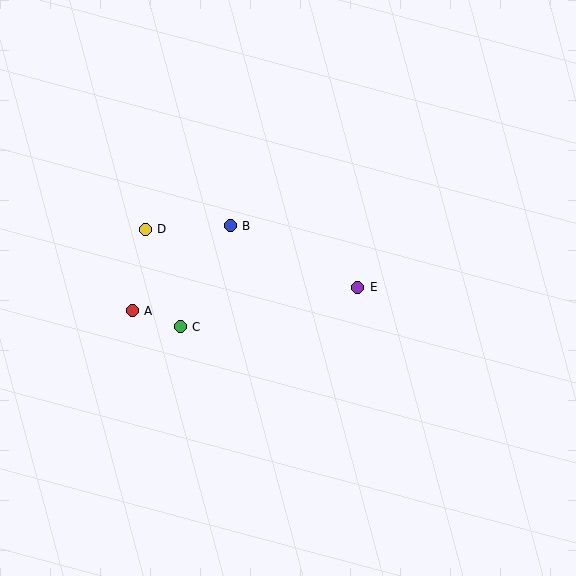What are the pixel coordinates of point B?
Point B is at (230, 226).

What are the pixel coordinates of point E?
Point E is at (358, 287).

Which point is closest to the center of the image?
Point E at (358, 287) is closest to the center.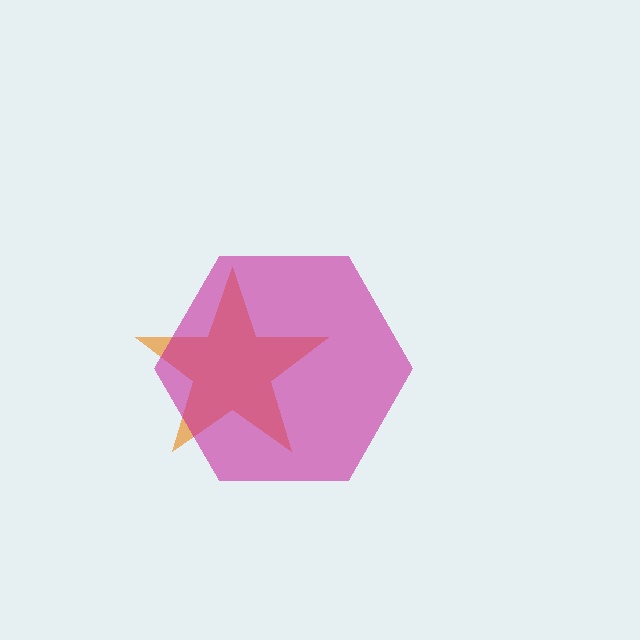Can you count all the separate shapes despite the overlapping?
Yes, there are 2 separate shapes.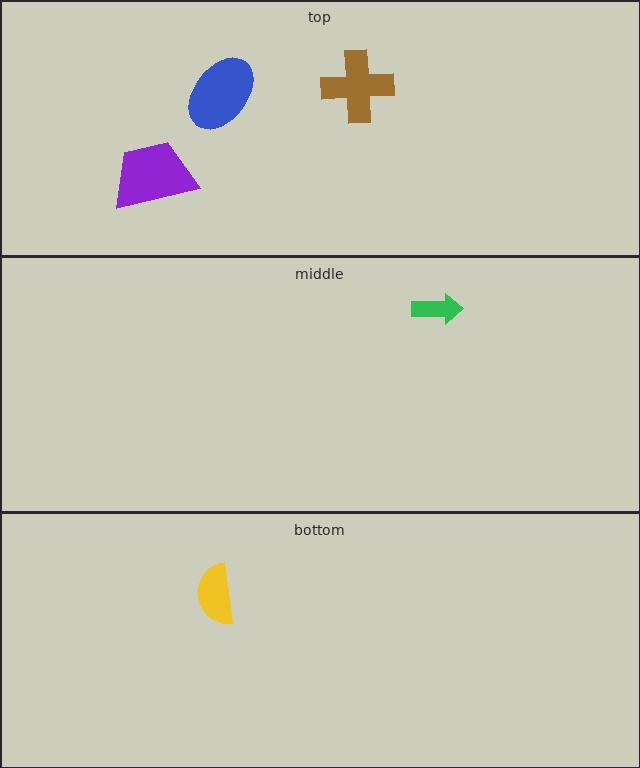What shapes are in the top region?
The purple trapezoid, the brown cross, the blue ellipse.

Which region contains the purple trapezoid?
The top region.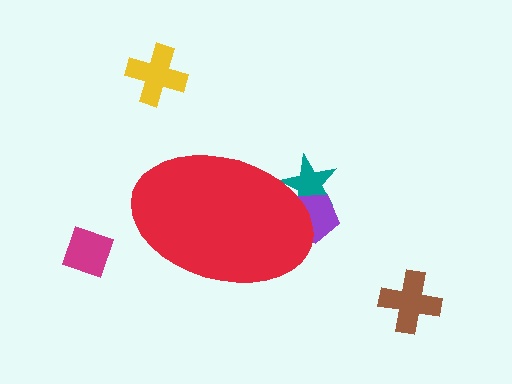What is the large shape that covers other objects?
A red ellipse.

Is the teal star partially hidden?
Yes, the teal star is partially hidden behind the red ellipse.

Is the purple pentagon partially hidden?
Yes, the purple pentagon is partially hidden behind the red ellipse.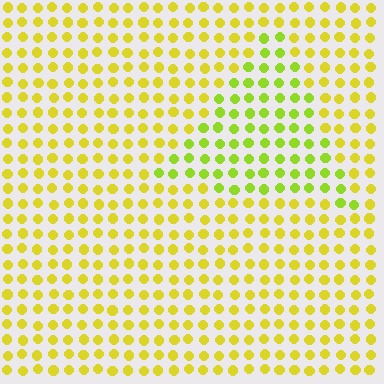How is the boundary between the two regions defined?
The boundary is defined purely by a slight shift in hue (about 27 degrees). Spacing, size, and orientation are identical on both sides.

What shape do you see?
I see a triangle.